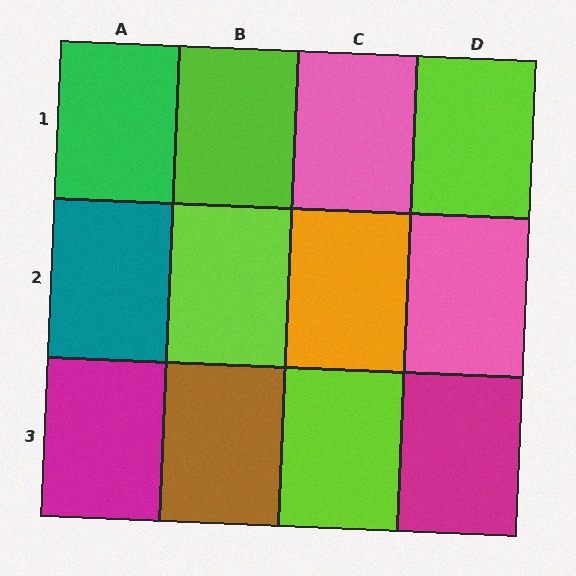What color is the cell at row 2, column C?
Orange.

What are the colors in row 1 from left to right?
Green, lime, pink, lime.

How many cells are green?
1 cell is green.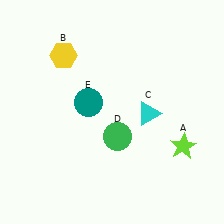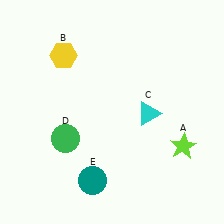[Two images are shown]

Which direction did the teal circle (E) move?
The teal circle (E) moved down.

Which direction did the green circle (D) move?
The green circle (D) moved left.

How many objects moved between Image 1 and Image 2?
2 objects moved between the two images.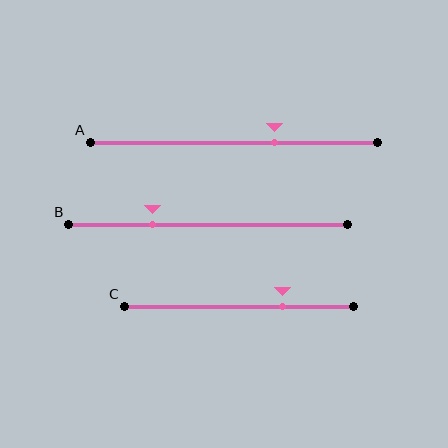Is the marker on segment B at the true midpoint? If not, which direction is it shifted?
No, the marker on segment B is shifted to the left by about 20% of the segment length.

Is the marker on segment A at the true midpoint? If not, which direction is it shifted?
No, the marker on segment A is shifted to the right by about 14% of the segment length.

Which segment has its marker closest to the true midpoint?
Segment A has its marker closest to the true midpoint.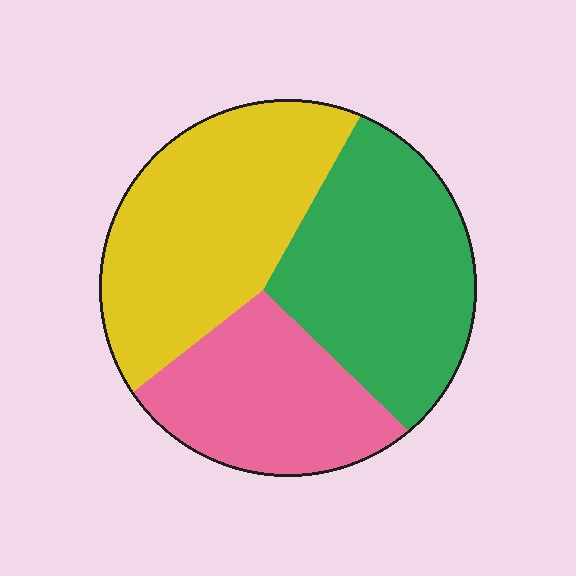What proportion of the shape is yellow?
Yellow covers about 40% of the shape.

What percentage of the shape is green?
Green takes up about three eighths (3/8) of the shape.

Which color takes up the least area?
Pink, at roughly 25%.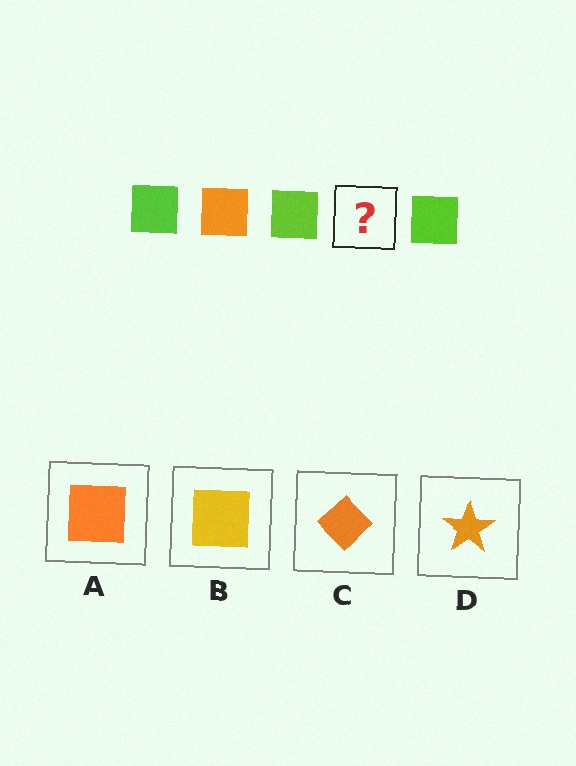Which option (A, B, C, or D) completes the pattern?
A.